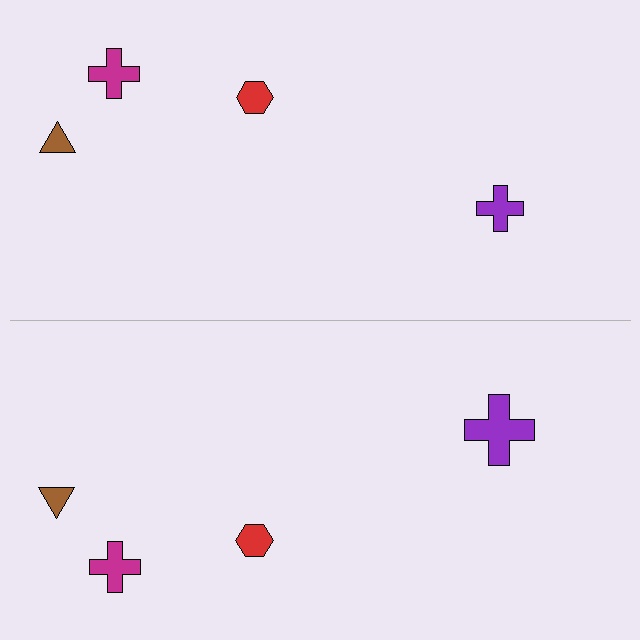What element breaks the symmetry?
The purple cross on the bottom side has a different size than its mirror counterpart.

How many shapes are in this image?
There are 8 shapes in this image.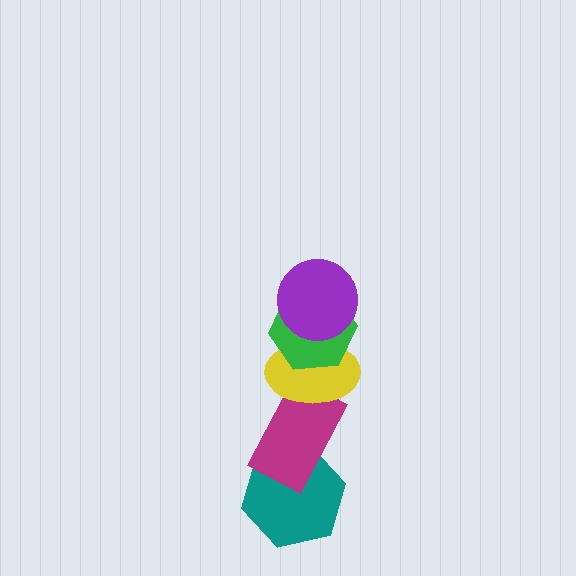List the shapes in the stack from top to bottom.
From top to bottom: the purple circle, the green hexagon, the yellow ellipse, the magenta rectangle, the teal hexagon.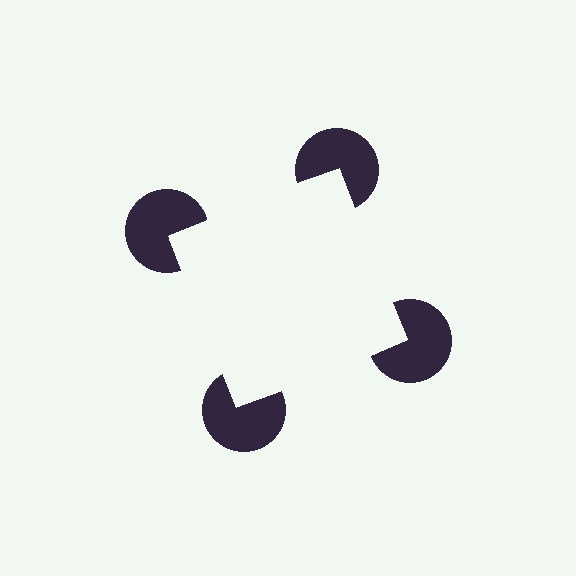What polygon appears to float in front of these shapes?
An illusory square — its edges are inferred from the aligned wedge cuts in the pac-man discs, not physically drawn.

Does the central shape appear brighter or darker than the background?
It typically appears slightly brighter than the background, even though no actual brightness change is drawn.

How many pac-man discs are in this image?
There are 4 — one at each vertex of the illusory square.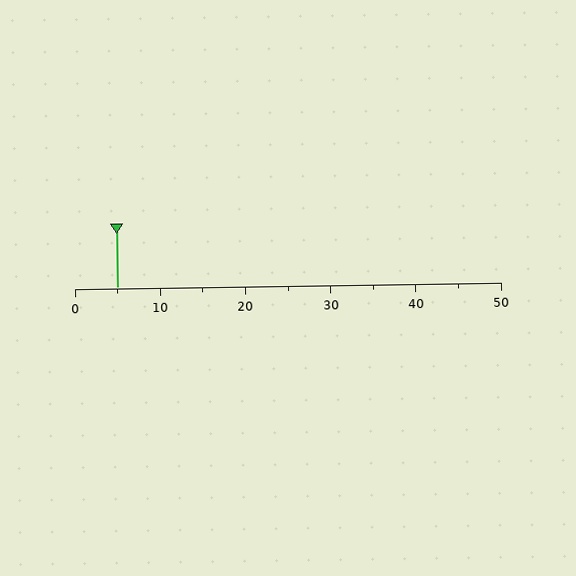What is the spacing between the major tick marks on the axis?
The major ticks are spaced 10 apart.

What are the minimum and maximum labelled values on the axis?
The axis runs from 0 to 50.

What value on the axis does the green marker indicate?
The marker indicates approximately 5.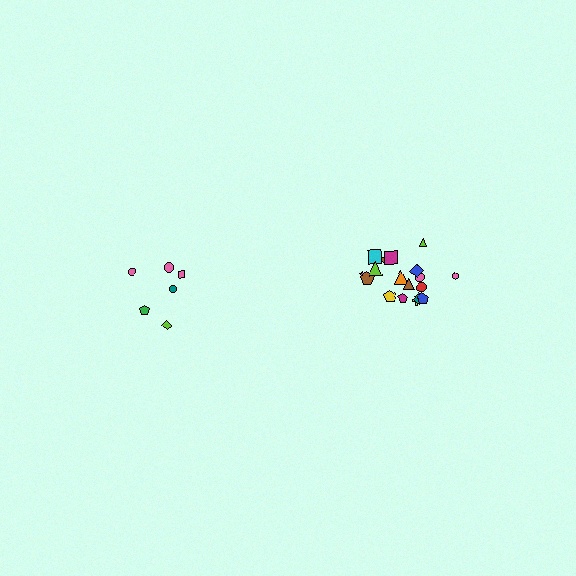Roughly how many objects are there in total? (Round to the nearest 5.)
Roughly 25 objects in total.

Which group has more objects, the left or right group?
The right group.